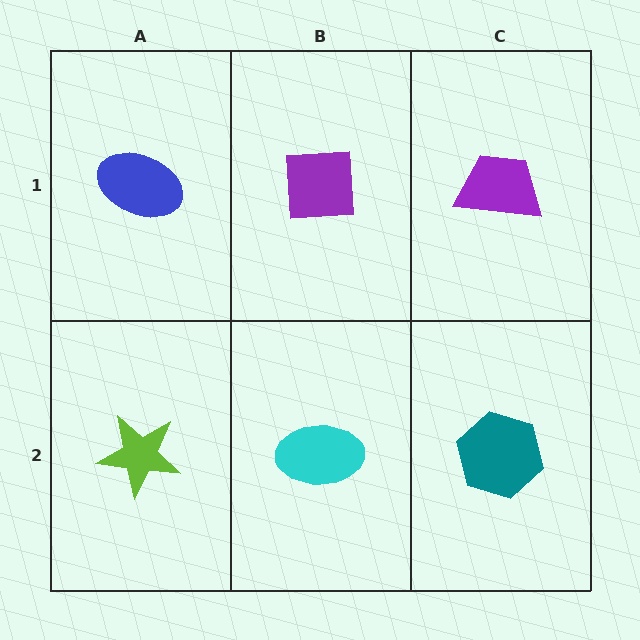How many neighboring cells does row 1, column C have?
2.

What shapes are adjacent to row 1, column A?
A lime star (row 2, column A), a purple square (row 1, column B).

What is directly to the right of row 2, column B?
A teal hexagon.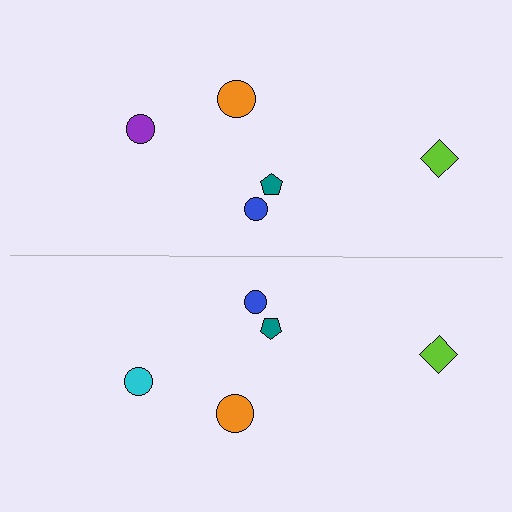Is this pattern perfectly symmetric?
No, the pattern is not perfectly symmetric. The cyan circle on the bottom side breaks the symmetry — its mirror counterpart is purple.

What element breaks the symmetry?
The cyan circle on the bottom side breaks the symmetry — its mirror counterpart is purple.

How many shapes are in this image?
There are 10 shapes in this image.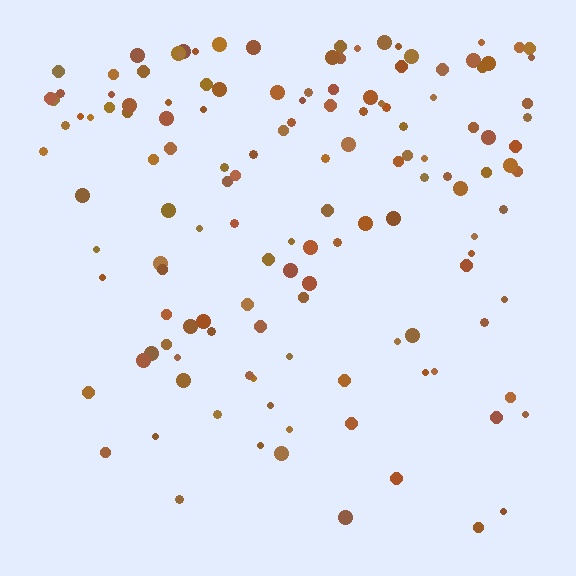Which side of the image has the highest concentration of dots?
The top.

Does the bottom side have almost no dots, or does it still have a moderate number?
Still a moderate number, just noticeably fewer than the top.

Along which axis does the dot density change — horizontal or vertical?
Vertical.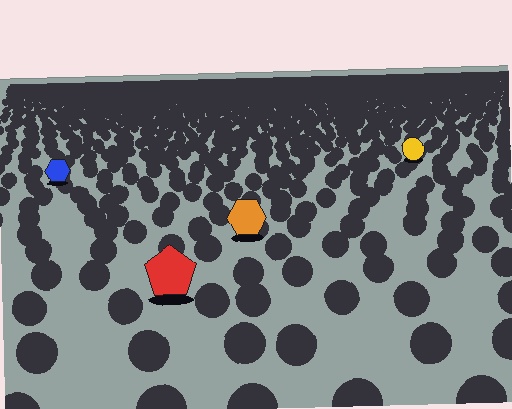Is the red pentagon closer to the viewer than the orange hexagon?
Yes. The red pentagon is closer — you can tell from the texture gradient: the ground texture is coarser near it.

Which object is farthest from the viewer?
The yellow circle is farthest from the viewer. It appears smaller and the ground texture around it is denser.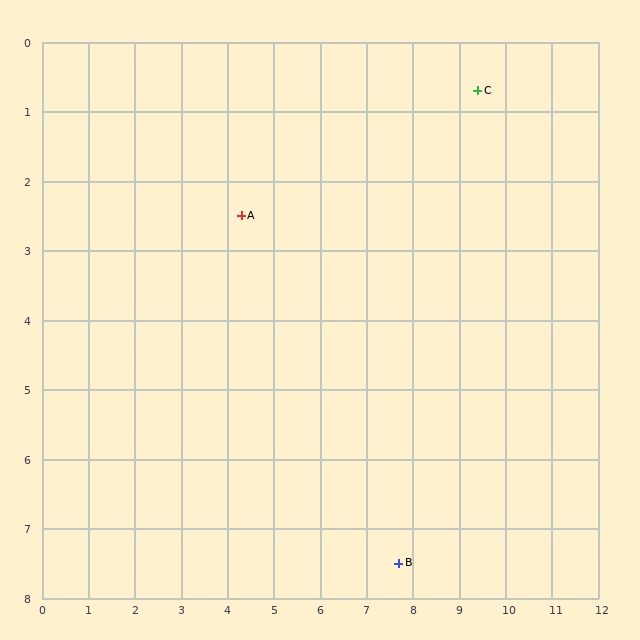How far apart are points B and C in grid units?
Points B and C are about 7.0 grid units apart.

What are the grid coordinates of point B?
Point B is at approximately (7.7, 7.5).